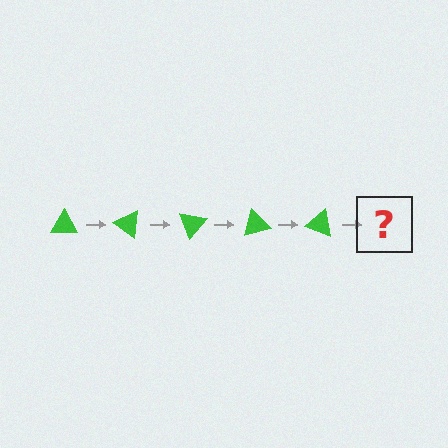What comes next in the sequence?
The next element should be a green triangle rotated 175 degrees.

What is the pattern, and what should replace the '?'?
The pattern is that the triangle rotates 35 degrees each step. The '?' should be a green triangle rotated 175 degrees.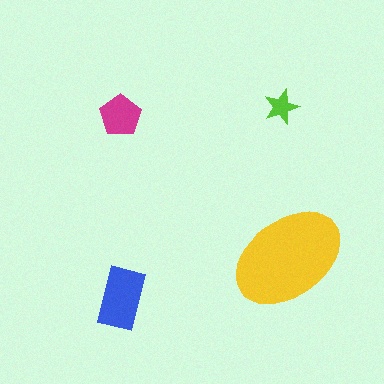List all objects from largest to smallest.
The yellow ellipse, the blue rectangle, the magenta pentagon, the lime star.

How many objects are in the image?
There are 4 objects in the image.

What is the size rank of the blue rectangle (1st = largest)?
2nd.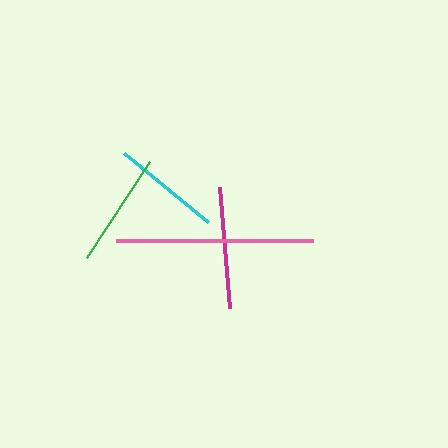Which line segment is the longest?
The pink line is the longest at approximately 197 pixels.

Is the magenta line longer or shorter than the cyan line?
The magenta line is longer than the cyan line.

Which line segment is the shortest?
The cyan line is the shortest at approximately 109 pixels.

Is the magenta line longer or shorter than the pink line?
The pink line is longer than the magenta line.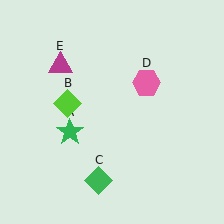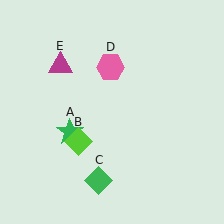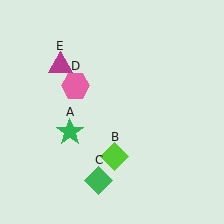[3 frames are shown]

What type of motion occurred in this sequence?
The lime diamond (object B), pink hexagon (object D) rotated counterclockwise around the center of the scene.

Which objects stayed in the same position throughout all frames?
Green star (object A) and green diamond (object C) and magenta triangle (object E) remained stationary.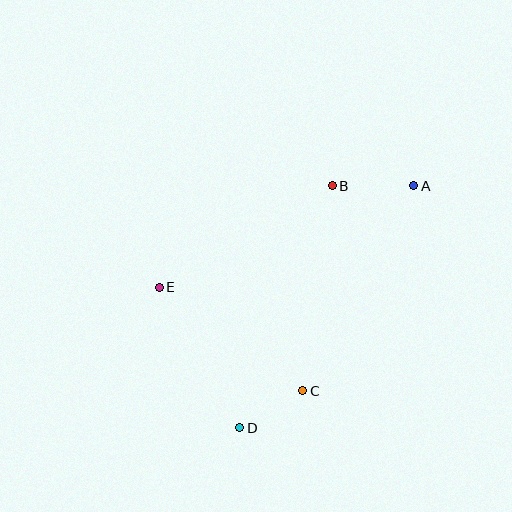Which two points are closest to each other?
Points C and D are closest to each other.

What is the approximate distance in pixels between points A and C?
The distance between A and C is approximately 233 pixels.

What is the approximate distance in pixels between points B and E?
The distance between B and E is approximately 201 pixels.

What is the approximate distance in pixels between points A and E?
The distance between A and E is approximately 274 pixels.